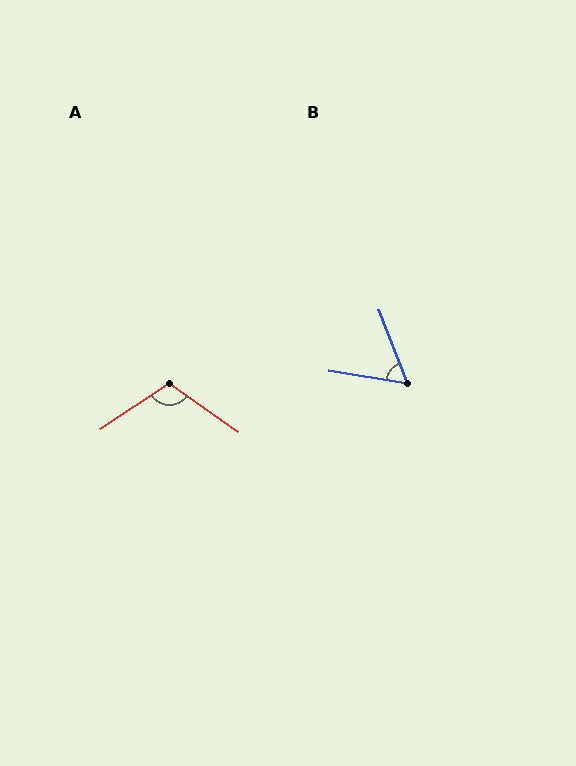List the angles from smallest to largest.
B (60°), A (111°).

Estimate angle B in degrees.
Approximately 60 degrees.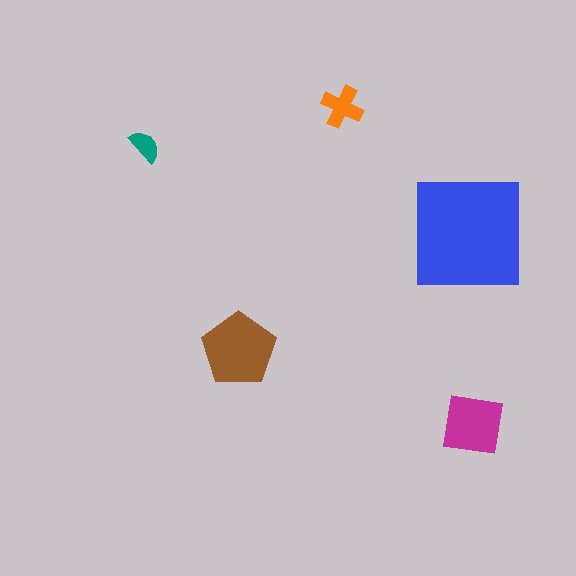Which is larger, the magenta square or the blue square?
The blue square.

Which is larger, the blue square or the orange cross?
The blue square.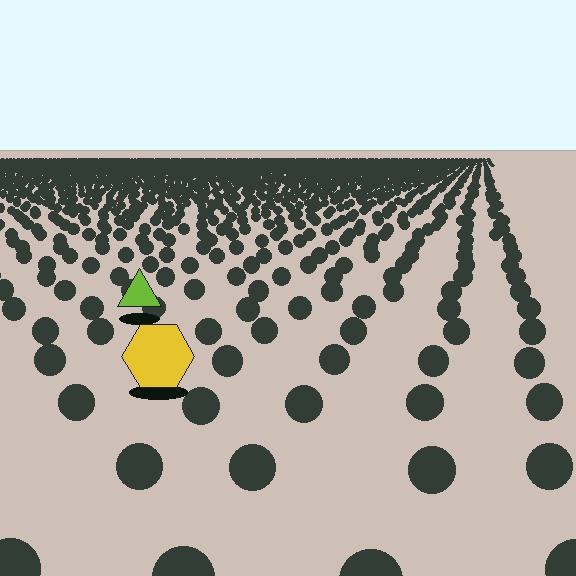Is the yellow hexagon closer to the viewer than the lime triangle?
Yes. The yellow hexagon is closer — you can tell from the texture gradient: the ground texture is coarser near it.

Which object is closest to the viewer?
The yellow hexagon is closest. The texture marks near it are larger and more spread out.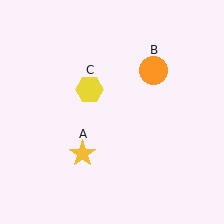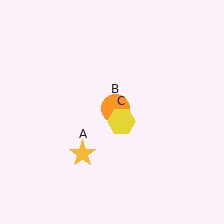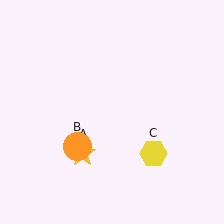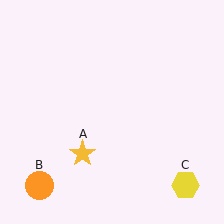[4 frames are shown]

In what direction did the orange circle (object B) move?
The orange circle (object B) moved down and to the left.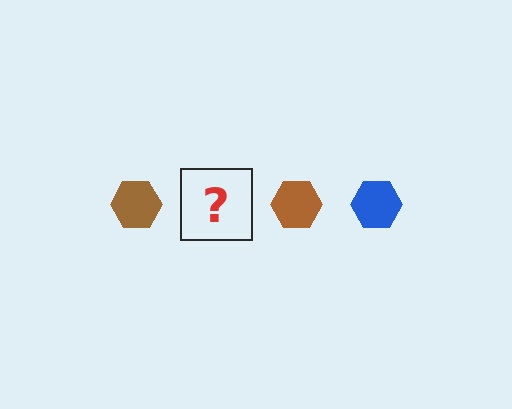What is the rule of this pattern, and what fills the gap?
The rule is that the pattern cycles through brown, blue hexagons. The gap should be filled with a blue hexagon.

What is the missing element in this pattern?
The missing element is a blue hexagon.